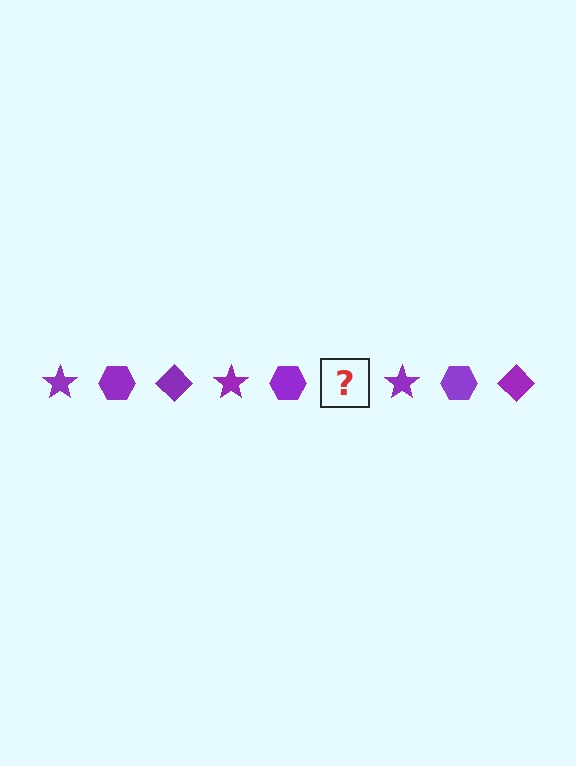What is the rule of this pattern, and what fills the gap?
The rule is that the pattern cycles through star, hexagon, diamond shapes in purple. The gap should be filled with a purple diamond.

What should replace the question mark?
The question mark should be replaced with a purple diamond.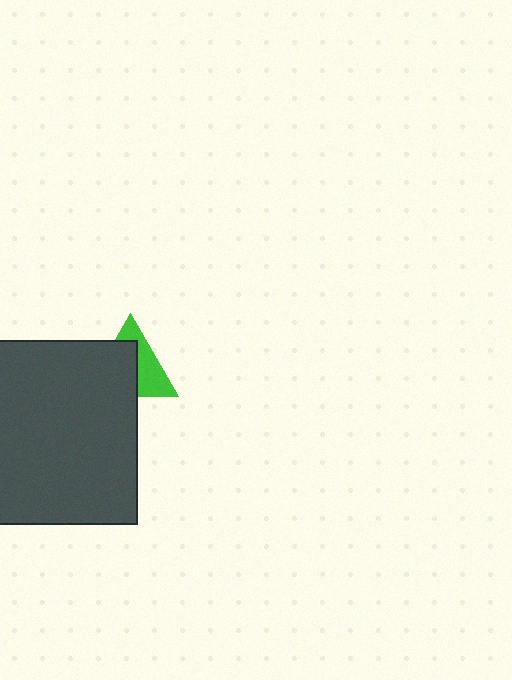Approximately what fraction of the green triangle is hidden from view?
Roughly 55% of the green triangle is hidden behind the dark gray rectangle.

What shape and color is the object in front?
The object in front is a dark gray rectangle.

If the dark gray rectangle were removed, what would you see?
You would see the complete green triangle.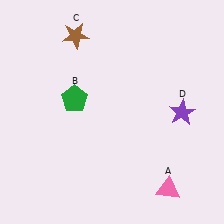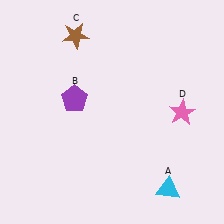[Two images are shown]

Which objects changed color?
A changed from pink to cyan. B changed from green to purple. D changed from purple to pink.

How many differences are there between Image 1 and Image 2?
There are 3 differences between the two images.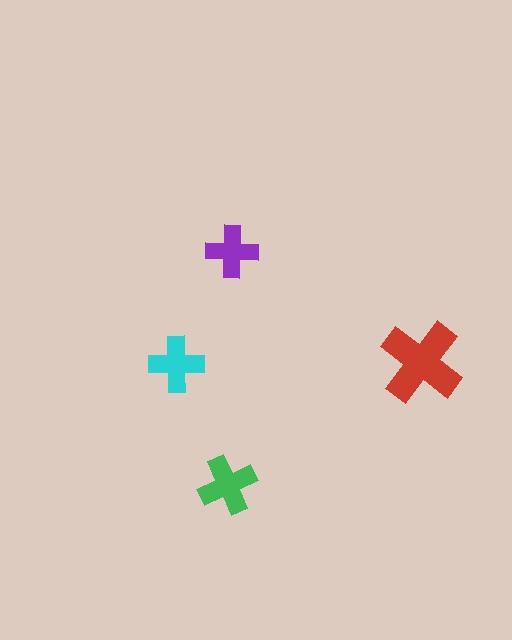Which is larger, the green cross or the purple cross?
The green one.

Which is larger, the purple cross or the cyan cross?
The cyan one.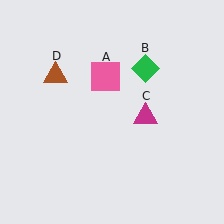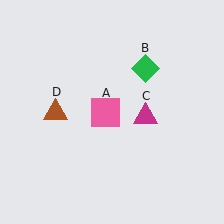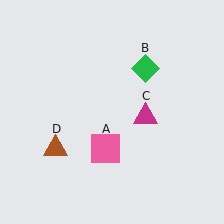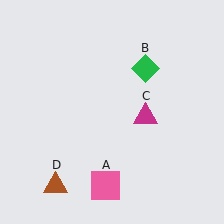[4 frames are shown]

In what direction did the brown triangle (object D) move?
The brown triangle (object D) moved down.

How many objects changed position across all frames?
2 objects changed position: pink square (object A), brown triangle (object D).